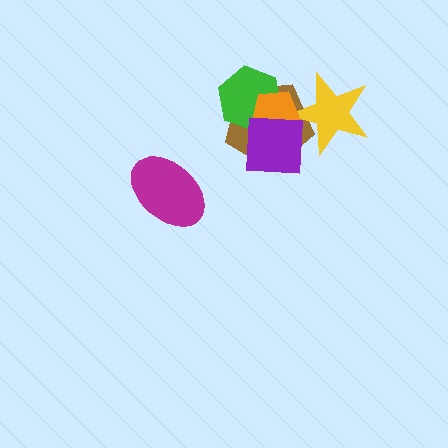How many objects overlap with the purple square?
4 objects overlap with the purple square.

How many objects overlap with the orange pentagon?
4 objects overlap with the orange pentagon.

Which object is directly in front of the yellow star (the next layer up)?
The orange pentagon is directly in front of the yellow star.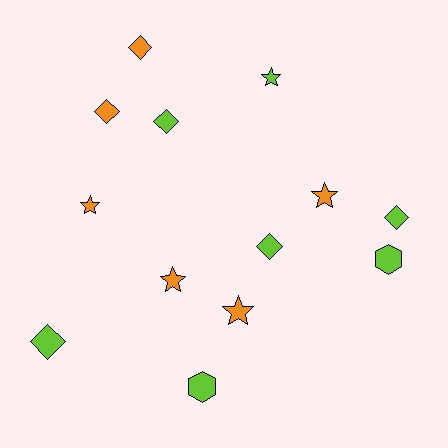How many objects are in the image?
There are 13 objects.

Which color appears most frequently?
Lime, with 7 objects.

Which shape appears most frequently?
Diamond, with 6 objects.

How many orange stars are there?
There are 4 orange stars.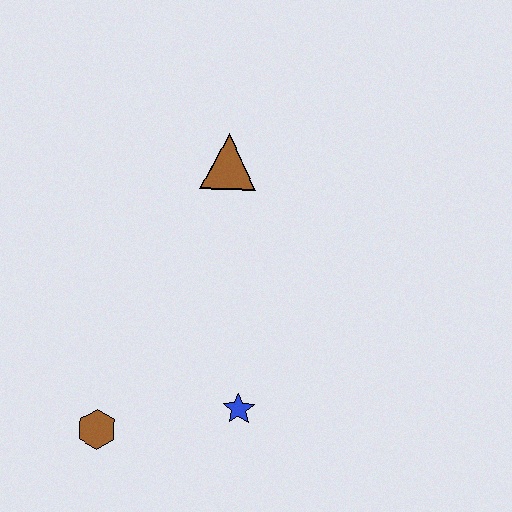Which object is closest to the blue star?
The brown hexagon is closest to the blue star.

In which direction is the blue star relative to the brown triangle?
The blue star is below the brown triangle.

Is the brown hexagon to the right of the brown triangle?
No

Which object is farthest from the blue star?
The brown triangle is farthest from the blue star.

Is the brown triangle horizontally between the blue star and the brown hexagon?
Yes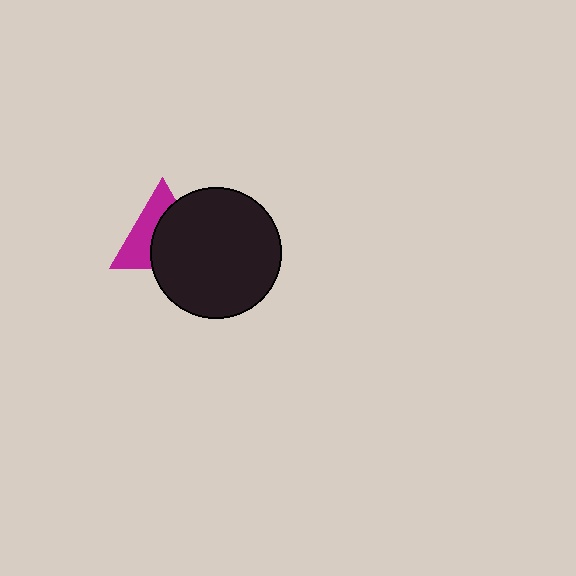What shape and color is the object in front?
The object in front is a black circle.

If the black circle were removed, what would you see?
You would see the complete magenta triangle.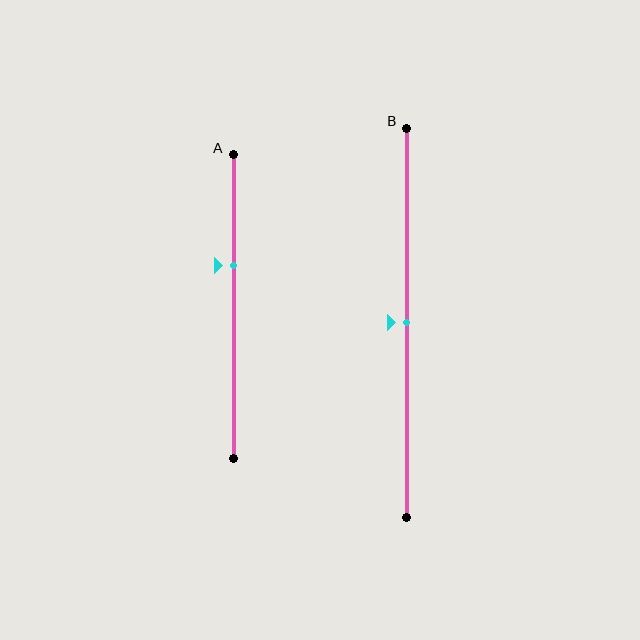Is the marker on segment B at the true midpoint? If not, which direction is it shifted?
Yes, the marker on segment B is at the true midpoint.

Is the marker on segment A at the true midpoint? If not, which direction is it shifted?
No, the marker on segment A is shifted upward by about 14% of the segment length.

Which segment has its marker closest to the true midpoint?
Segment B has its marker closest to the true midpoint.